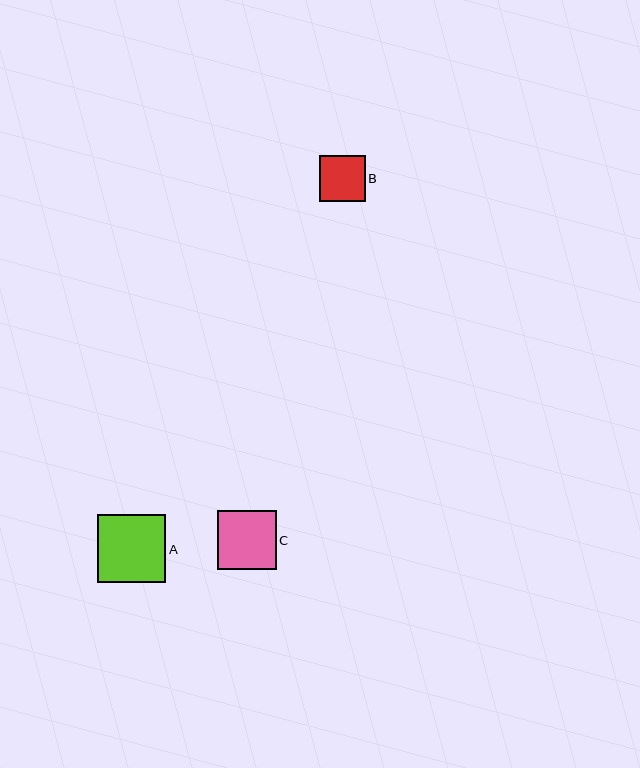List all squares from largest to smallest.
From largest to smallest: A, C, B.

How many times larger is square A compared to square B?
Square A is approximately 1.5 times the size of square B.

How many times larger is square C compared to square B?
Square C is approximately 1.3 times the size of square B.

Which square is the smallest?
Square B is the smallest with a size of approximately 46 pixels.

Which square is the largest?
Square A is the largest with a size of approximately 68 pixels.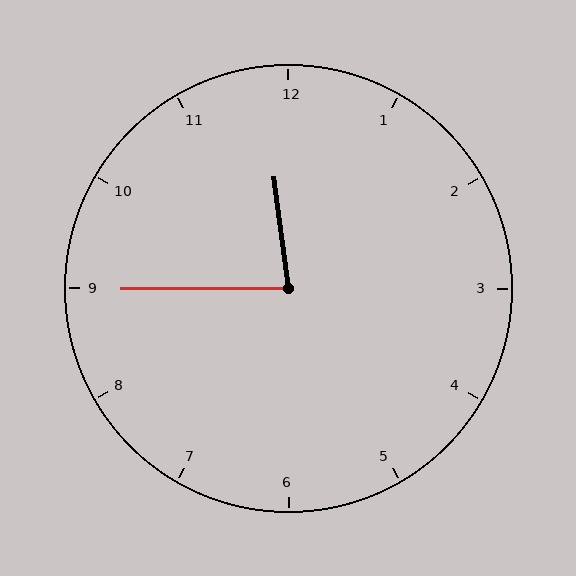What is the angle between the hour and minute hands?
Approximately 82 degrees.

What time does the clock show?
11:45.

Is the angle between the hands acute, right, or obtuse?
It is acute.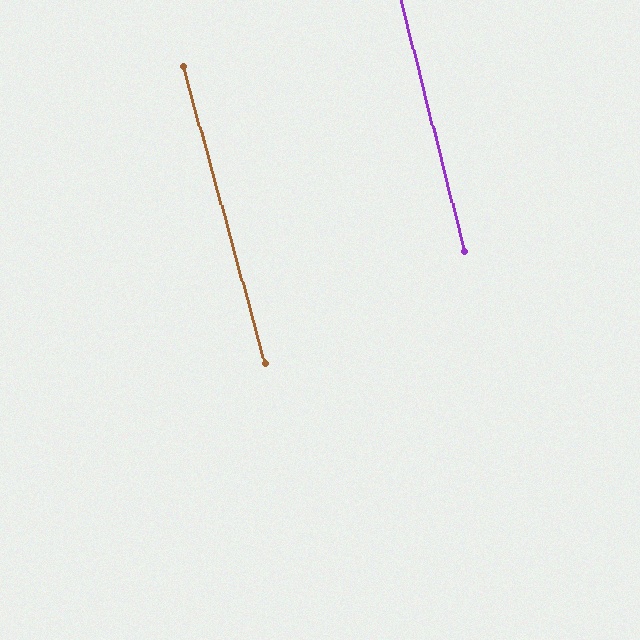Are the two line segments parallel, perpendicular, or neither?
Parallel — their directions differ by only 1.4°.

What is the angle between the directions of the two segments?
Approximately 1 degree.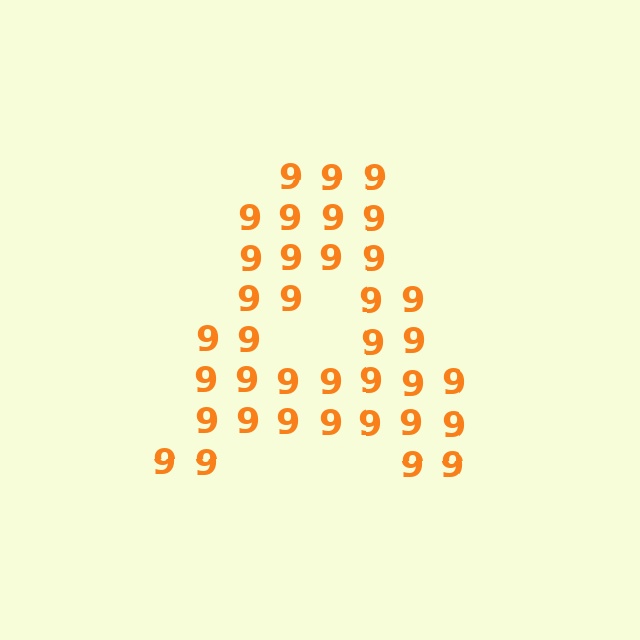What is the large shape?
The large shape is the letter A.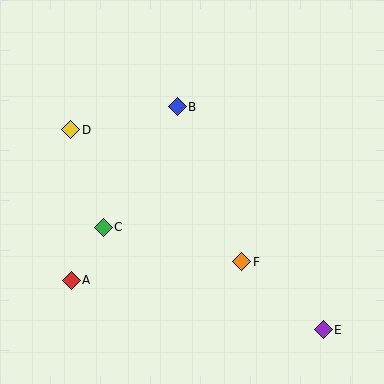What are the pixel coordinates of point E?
Point E is at (323, 330).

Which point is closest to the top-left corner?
Point D is closest to the top-left corner.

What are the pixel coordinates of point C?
Point C is at (103, 227).